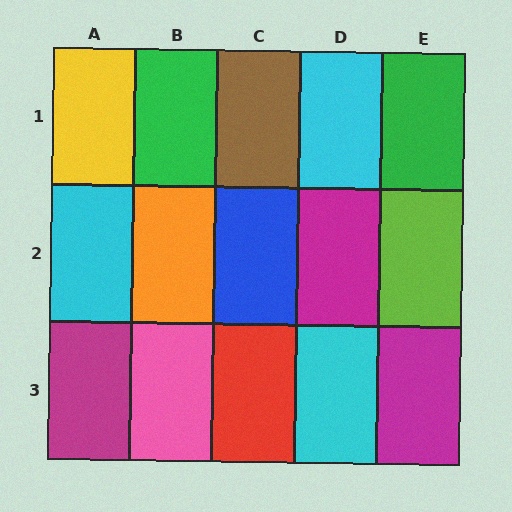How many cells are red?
1 cell is red.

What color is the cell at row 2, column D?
Magenta.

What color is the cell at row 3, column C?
Red.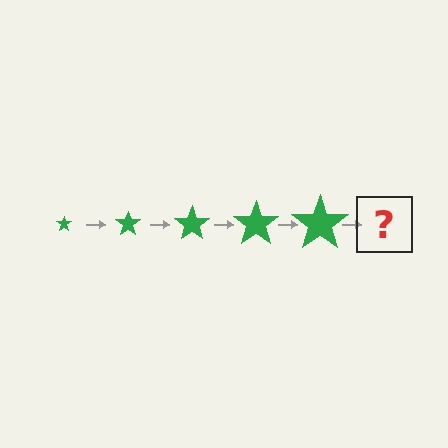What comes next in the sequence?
The next element should be a green star, larger than the previous one.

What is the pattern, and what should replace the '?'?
The pattern is that the star gets progressively larger each step. The '?' should be a green star, larger than the previous one.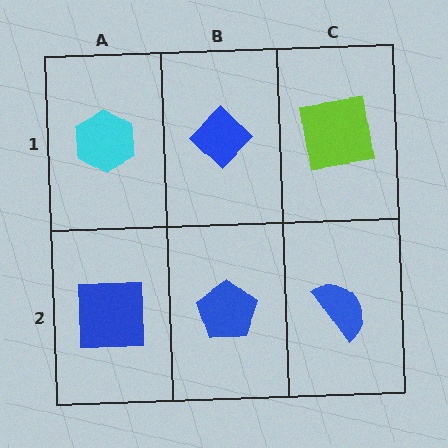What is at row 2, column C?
A blue semicircle.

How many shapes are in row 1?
3 shapes.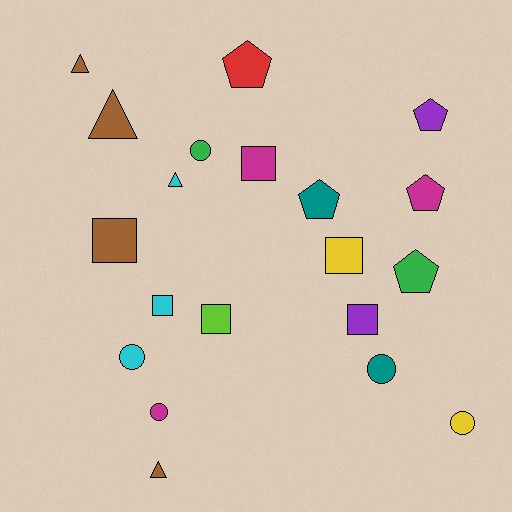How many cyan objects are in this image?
There are 3 cyan objects.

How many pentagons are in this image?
There are 5 pentagons.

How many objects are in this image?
There are 20 objects.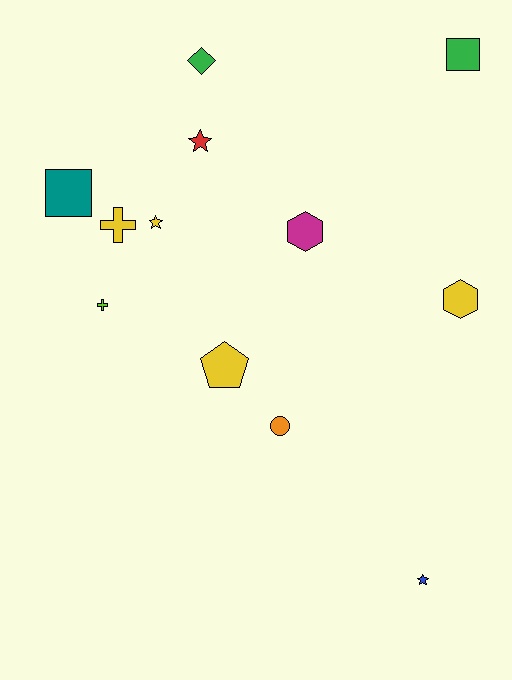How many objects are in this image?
There are 12 objects.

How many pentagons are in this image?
There is 1 pentagon.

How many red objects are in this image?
There is 1 red object.